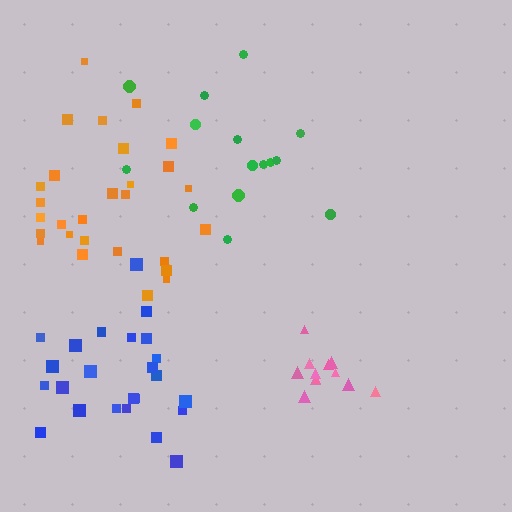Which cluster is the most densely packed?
Pink.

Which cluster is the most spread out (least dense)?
Green.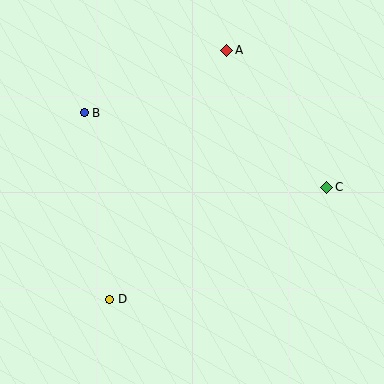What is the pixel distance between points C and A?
The distance between C and A is 170 pixels.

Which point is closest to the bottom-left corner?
Point D is closest to the bottom-left corner.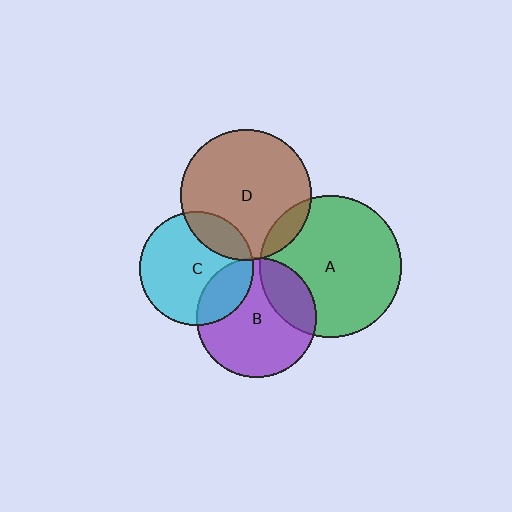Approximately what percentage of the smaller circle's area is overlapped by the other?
Approximately 25%.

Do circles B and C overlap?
Yes.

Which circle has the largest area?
Circle A (green).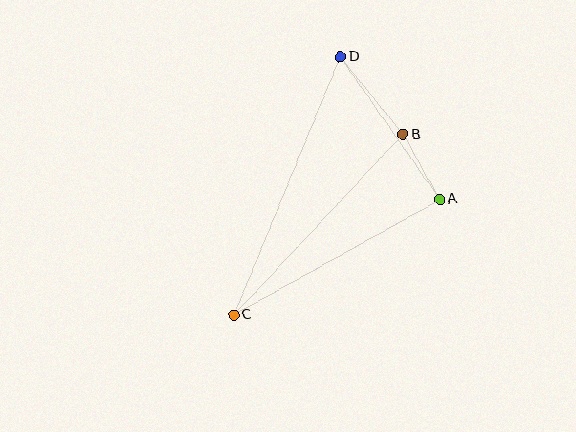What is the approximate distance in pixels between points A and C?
The distance between A and C is approximately 236 pixels.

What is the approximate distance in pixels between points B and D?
The distance between B and D is approximately 100 pixels.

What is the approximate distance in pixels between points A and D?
The distance between A and D is approximately 174 pixels.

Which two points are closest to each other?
Points A and B are closest to each other.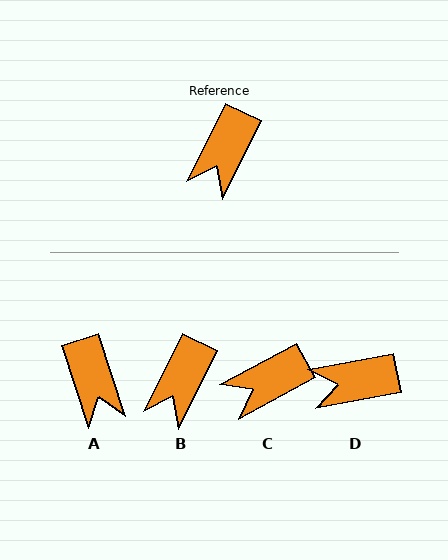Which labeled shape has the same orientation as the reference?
B.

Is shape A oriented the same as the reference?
No, it is off by about 44 degrees.